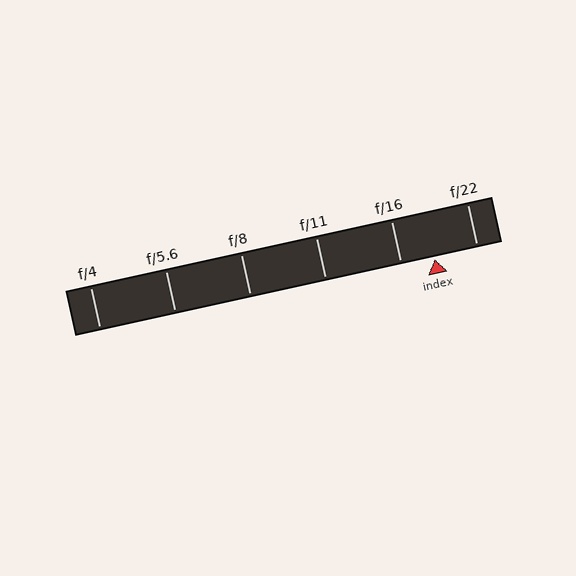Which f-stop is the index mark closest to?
The index mark is closest to f/16.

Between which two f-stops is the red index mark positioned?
The index mark is between f/16 and f/22.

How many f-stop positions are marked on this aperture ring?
There are 6 f-stop positions marked.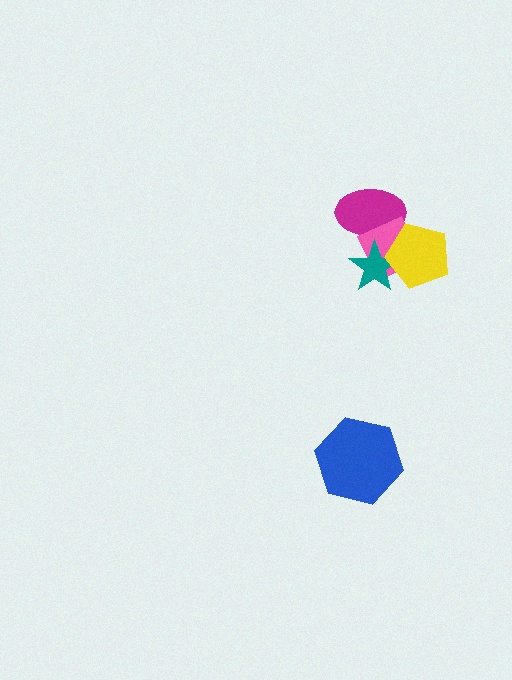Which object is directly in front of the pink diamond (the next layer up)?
The teal star is directly in front of the pink diamond.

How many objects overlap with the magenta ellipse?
2 objects overlap with the magenta ellipse.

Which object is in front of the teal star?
The yellow pentagon is in front of the teal star.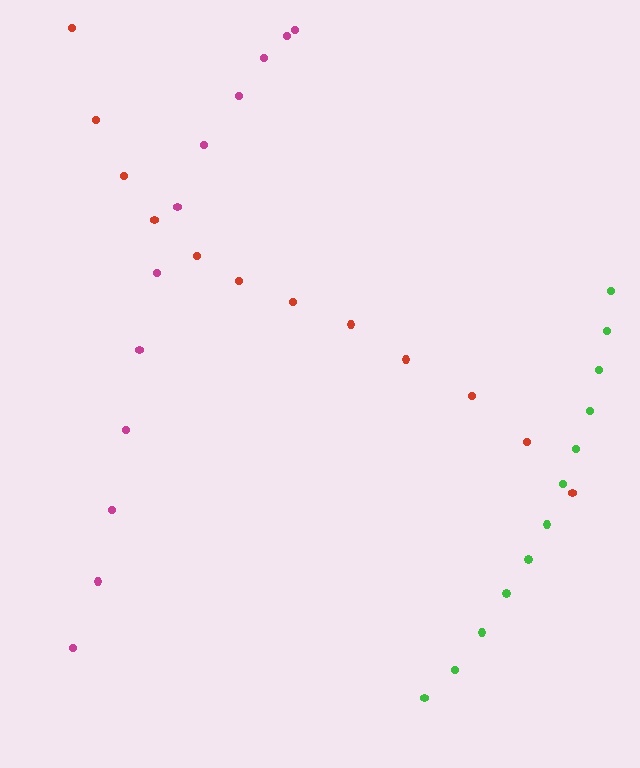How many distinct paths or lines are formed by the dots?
There are 3 distinct paths.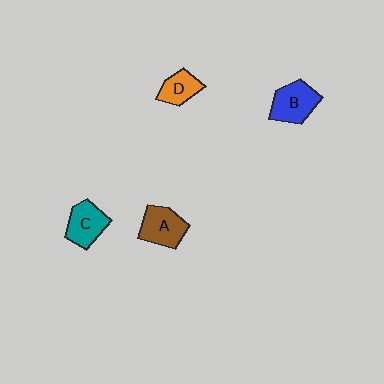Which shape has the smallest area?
Shape D (orange).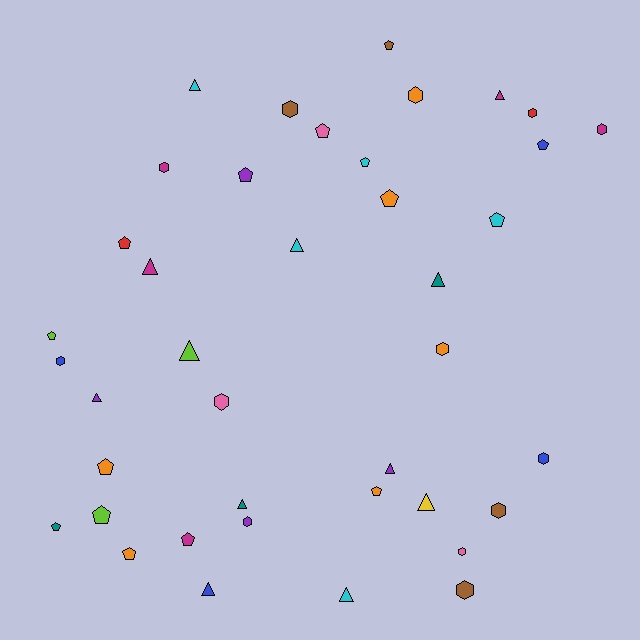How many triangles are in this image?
There are 12 triangles.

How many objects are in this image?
There are 40 objects.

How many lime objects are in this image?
There are 3 lime objects.